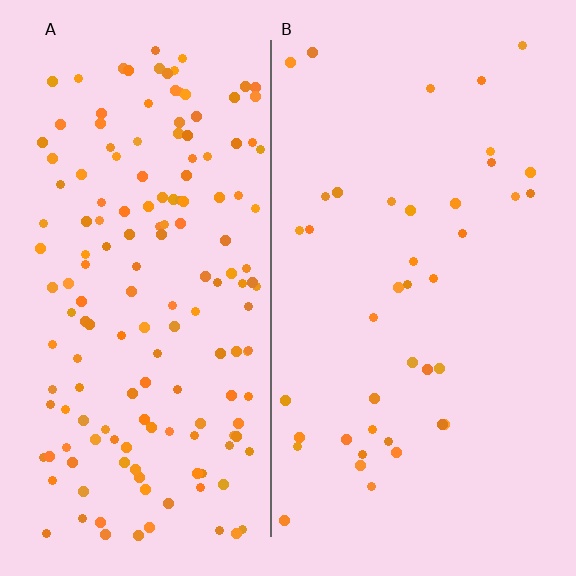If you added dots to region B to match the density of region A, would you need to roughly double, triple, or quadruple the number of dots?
Approximately quadruple.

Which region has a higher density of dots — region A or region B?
A (the left).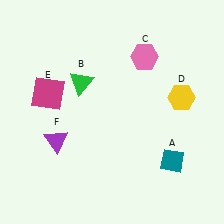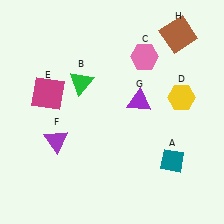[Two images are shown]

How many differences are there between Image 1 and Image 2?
There are 2 differences between the two images.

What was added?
A purple triangle (G), a brown square (H) were added in Image 2.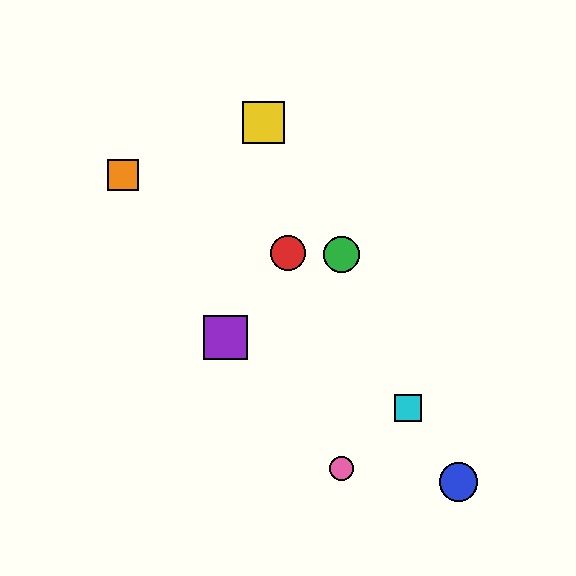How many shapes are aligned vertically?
2 shapes (the green circle, the pink circle) are aligned vertically.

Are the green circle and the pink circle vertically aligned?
Yes, both are at x≈342.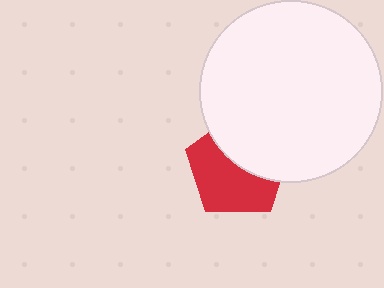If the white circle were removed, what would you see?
You would see the complete red pentagon.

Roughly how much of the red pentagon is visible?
About half of it is visible (roughly 56%).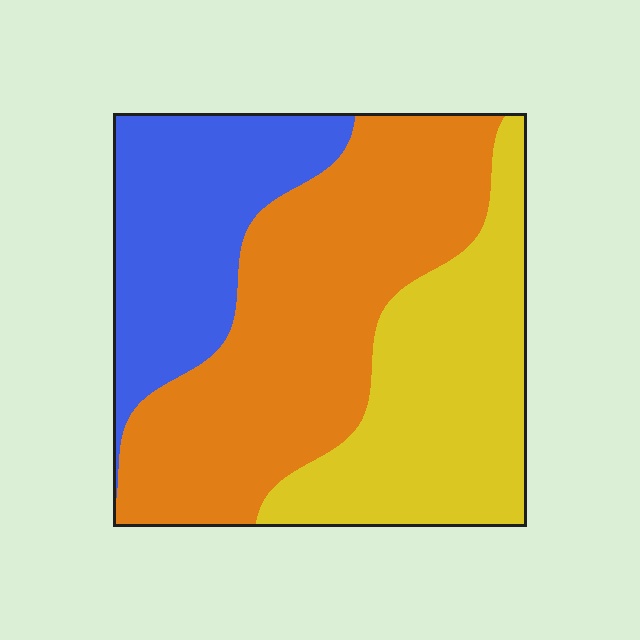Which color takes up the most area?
Orange, at roughly 45%.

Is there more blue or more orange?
Orange.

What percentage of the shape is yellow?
Yellow covers around 30% of the shape.